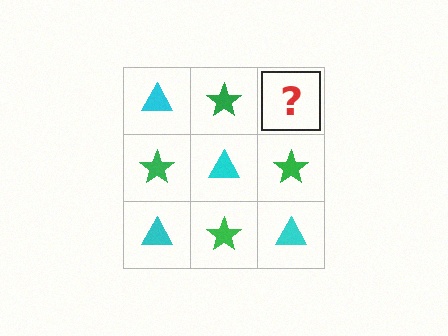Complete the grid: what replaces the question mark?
The question mark should be replaced with a cyan triangle.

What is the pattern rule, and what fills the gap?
The rule is that it alternates cyan triangle and green star in a checkerboard pattern. The gap should be filled with a cyan triangle.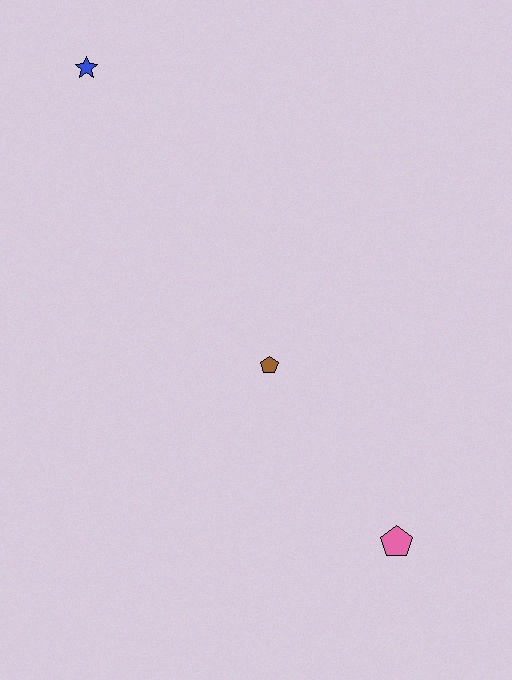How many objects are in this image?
There are 3 objects.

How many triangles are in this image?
There are no triangles.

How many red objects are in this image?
There are no red objects.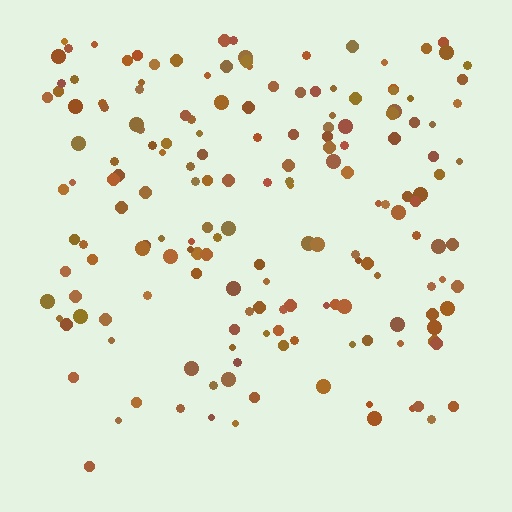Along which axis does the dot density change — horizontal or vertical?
Vertical.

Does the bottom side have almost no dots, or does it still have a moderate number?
Still a moderate number, just noticeably fewer than the top.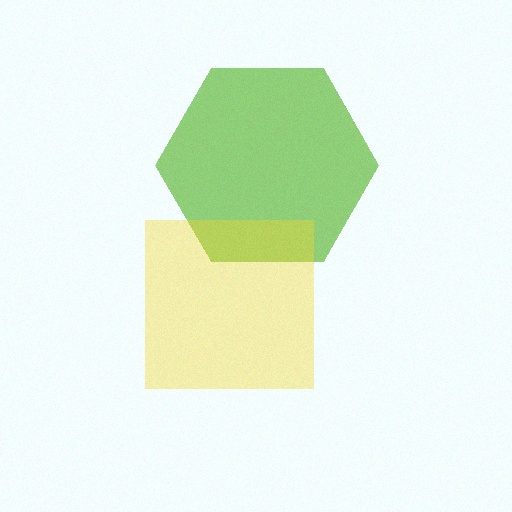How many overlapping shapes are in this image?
There are 2 overlapping shapes in the image.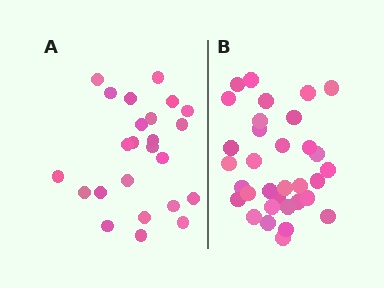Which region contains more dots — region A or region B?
Region B (the right region) has more dots.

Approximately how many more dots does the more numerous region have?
Region B has roughly 8 or so more dots than region A.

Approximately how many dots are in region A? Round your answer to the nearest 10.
About 20 dots. (The exact count is 24, which rounds to 20.)